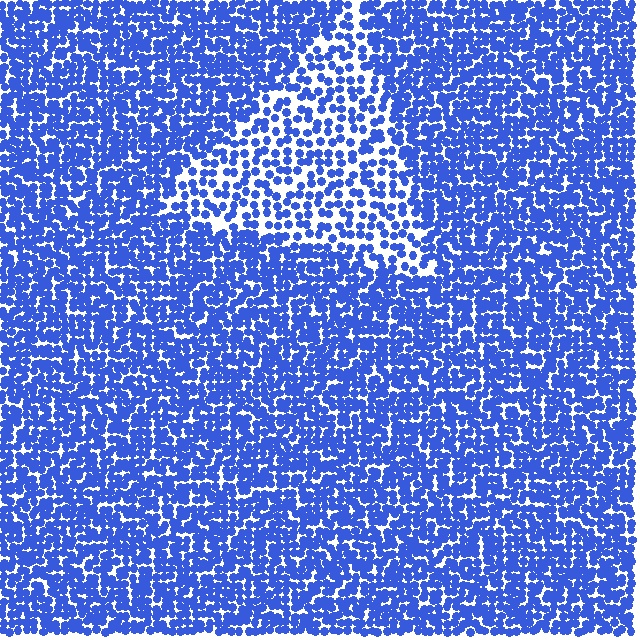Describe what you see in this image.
The image contains small blue elements arranged at two different densities. A triangle-shaped region is visible where the elements are less densely packed than the surrounding area.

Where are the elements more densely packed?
The elements are more densely packed outside the triangle boundary.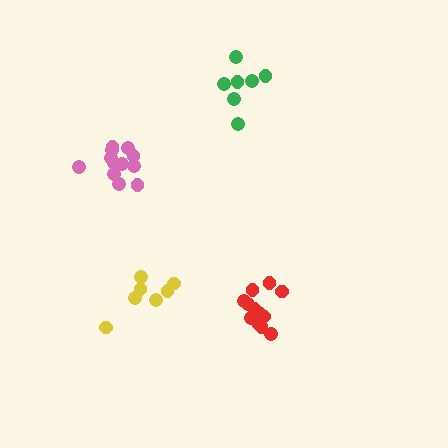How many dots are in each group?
Group 1: 7 dots, Group 2: 12 dots, Group 3: 12 dots, Group 4: 7 dots (38 total).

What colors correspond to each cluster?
The clusters are colored: yellow, red, pink, green.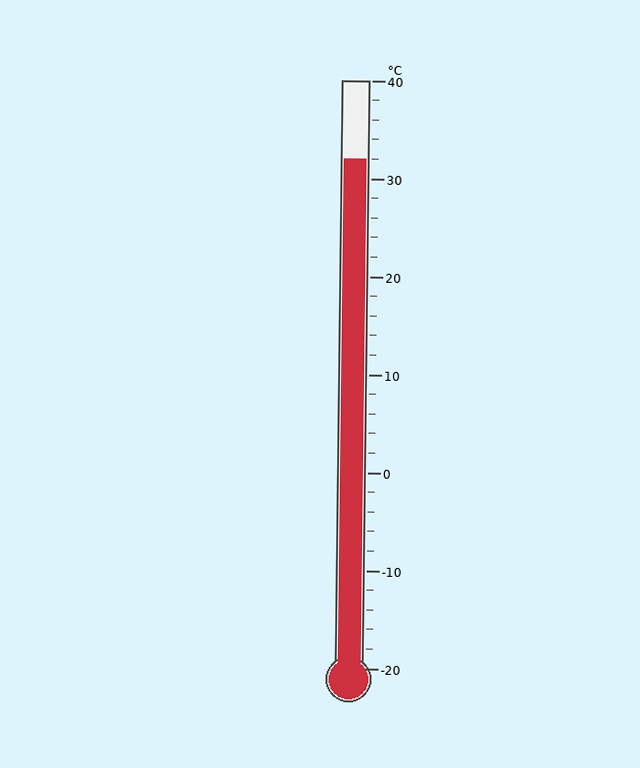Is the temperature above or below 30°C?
The temperature is above 30°C.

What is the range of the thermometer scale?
The thermometer scale ranges from -20°C to 40°C.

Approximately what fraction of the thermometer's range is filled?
The thermometer is filled to approximately 85% of its range.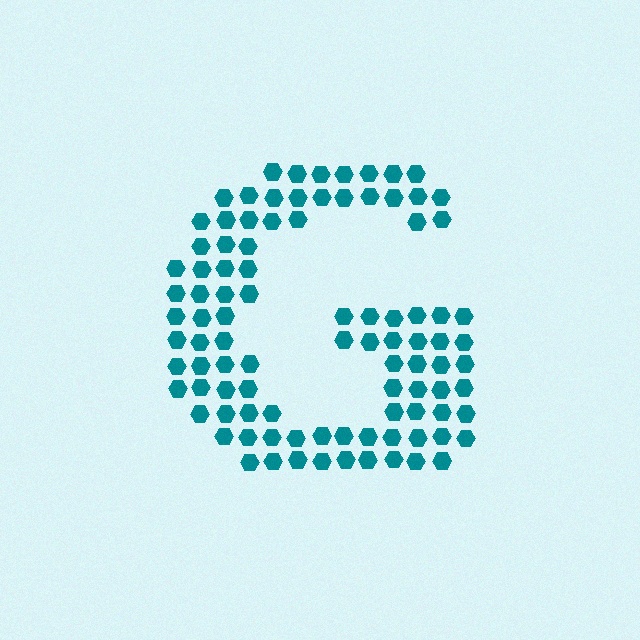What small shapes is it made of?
It is made of small hexagons.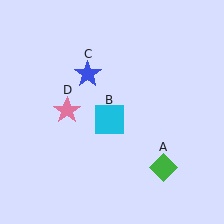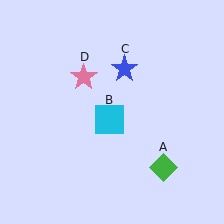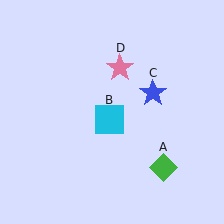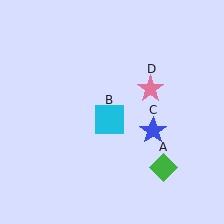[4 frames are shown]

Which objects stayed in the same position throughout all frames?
Green diamond (object A) and cyan square (object B) remained stationary.